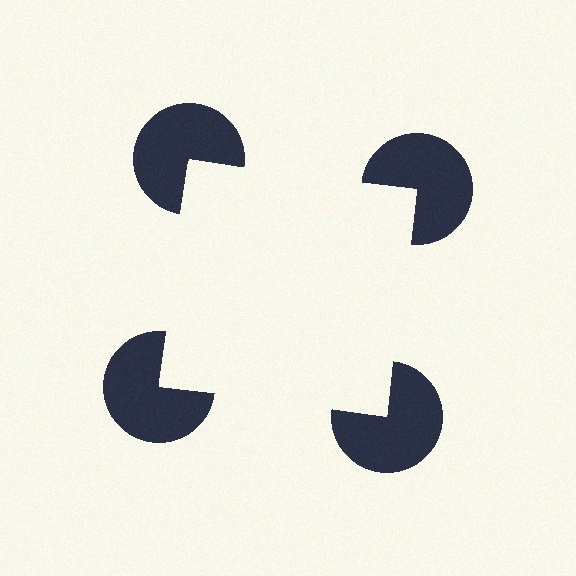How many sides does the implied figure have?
4 sides.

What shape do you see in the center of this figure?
An illusory square — its edges are inferred from the aligned wedge cuts in the pac-man discs, not physically drawn.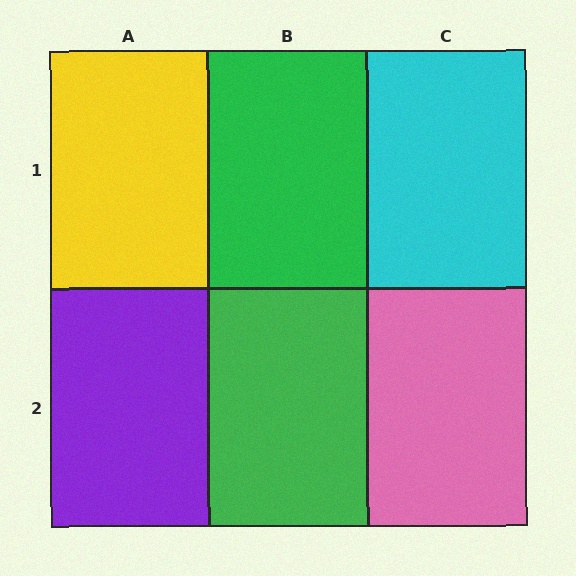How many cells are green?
2 cells are green.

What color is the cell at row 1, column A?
Yellow.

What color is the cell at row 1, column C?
Cyan.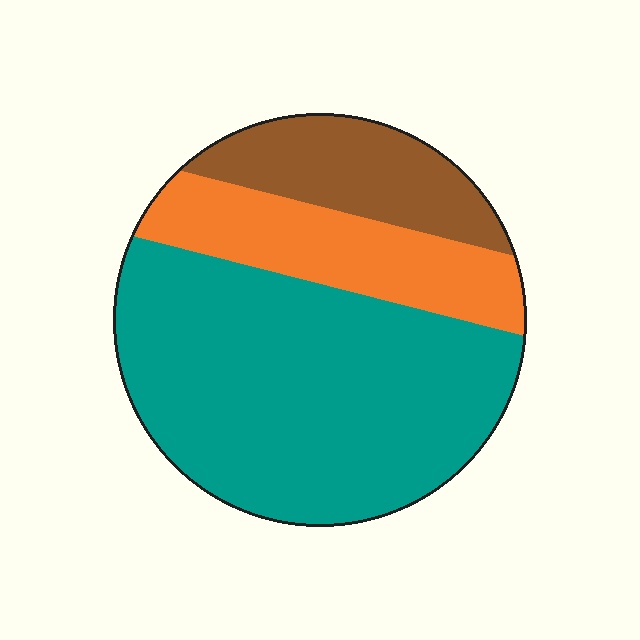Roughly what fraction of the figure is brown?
Brown takes up about one sixth (1/6) of the figure.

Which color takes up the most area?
Teal, at roughly 60%.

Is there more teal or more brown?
Teal.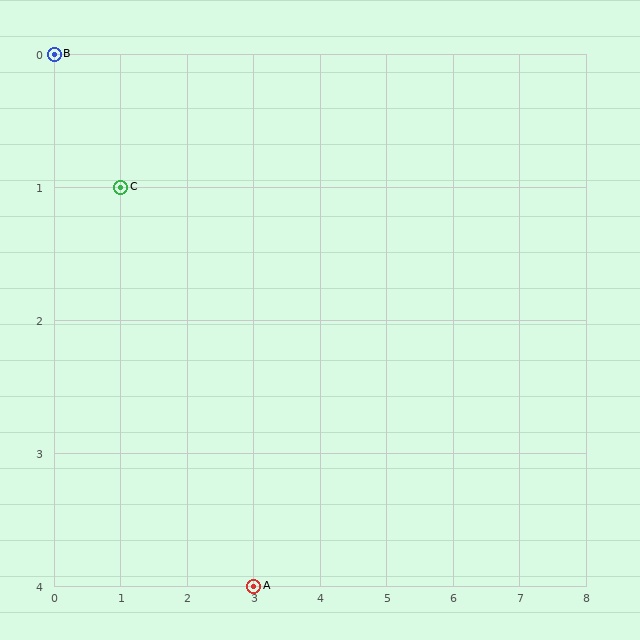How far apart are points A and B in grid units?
Points A and B are 3 columns and 4 rows apart (about 5.0 grid units diagonally).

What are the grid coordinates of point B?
Point B is at grid coordinates (0, 0).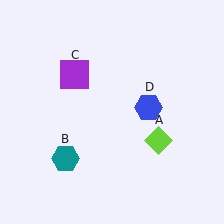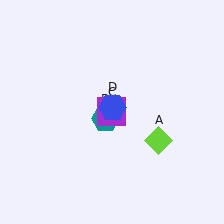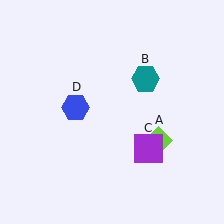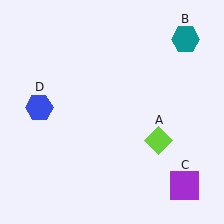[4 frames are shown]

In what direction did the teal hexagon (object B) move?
The teal hexagon (object B) moved up and to the right.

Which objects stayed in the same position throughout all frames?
Lime diamond (object A) remained stationary.